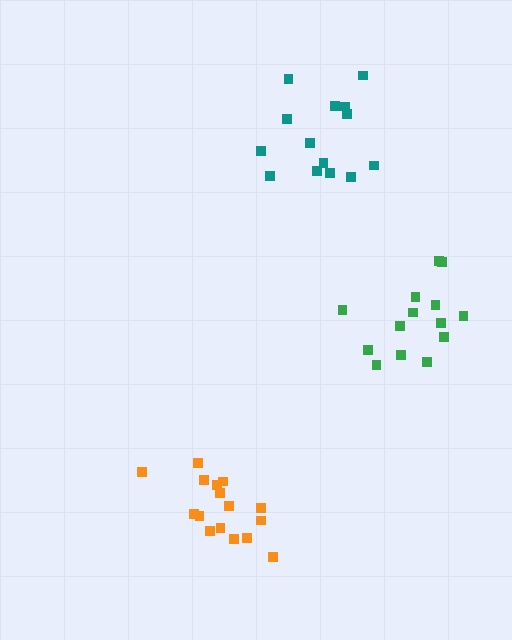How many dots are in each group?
Group 1: 14 dots, Group 2: 16 dots, Group 3: 14 dots (44 total).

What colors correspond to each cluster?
The clusters are colored: green, orange, teal.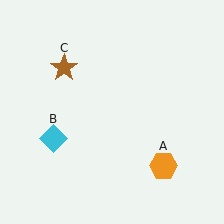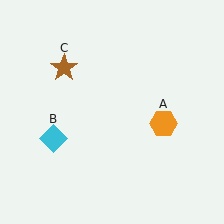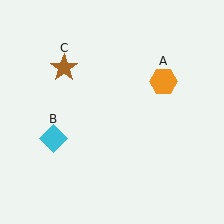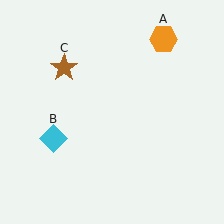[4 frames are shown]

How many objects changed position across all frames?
1 object changed position: orange hexagon (object A).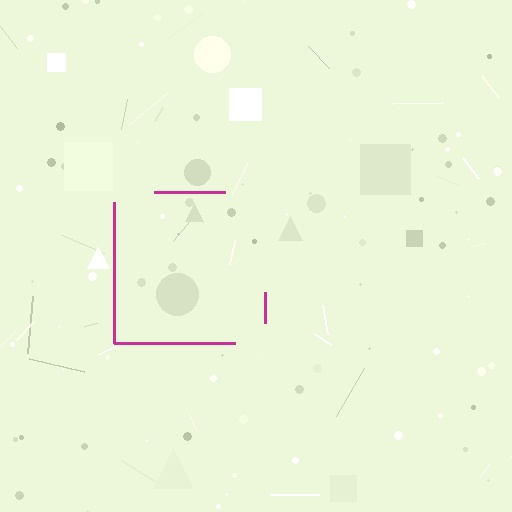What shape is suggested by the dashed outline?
The dashed outline suggests a square.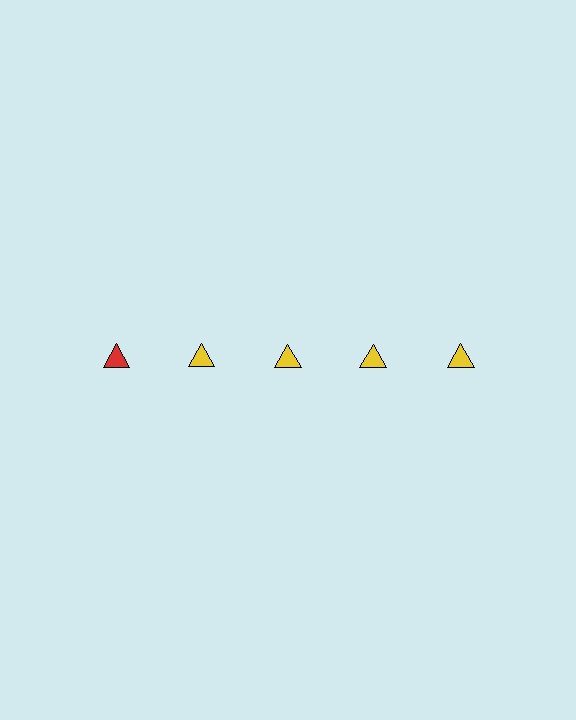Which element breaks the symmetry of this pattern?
The red triangle in the top row, leftmost column breaks the symmetry. All other shapes are yellow triangles.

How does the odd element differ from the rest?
It has a different color: red instead of yellow.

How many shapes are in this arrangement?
There are 5 shapes arranged in a grid pattern.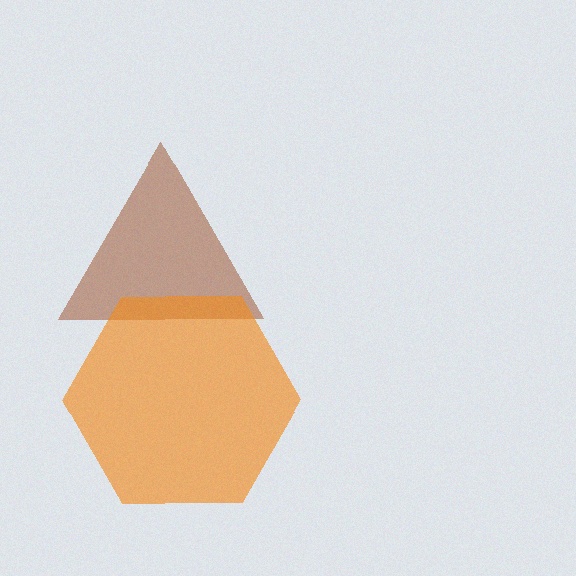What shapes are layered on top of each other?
The layered shapes are: a brown triangle, an orange hexagon.